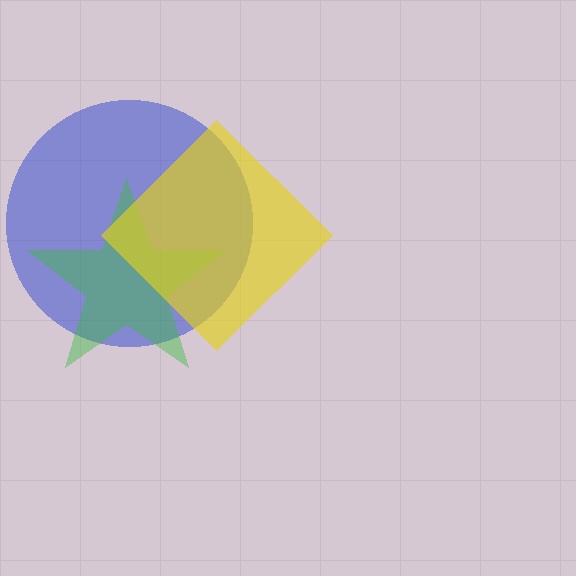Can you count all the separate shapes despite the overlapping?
Yes, there are 3 separate shapes.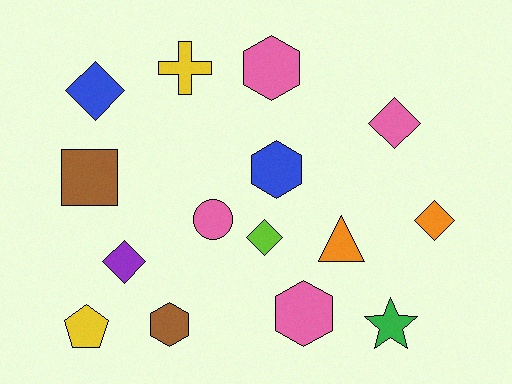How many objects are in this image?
There are 15 objects.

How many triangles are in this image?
There is 1 triangle.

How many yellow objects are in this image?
There are 2 yellow objects.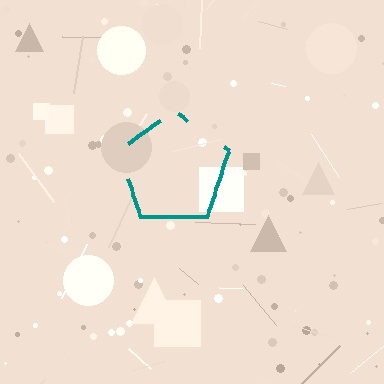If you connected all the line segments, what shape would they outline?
They would outline a pentagon.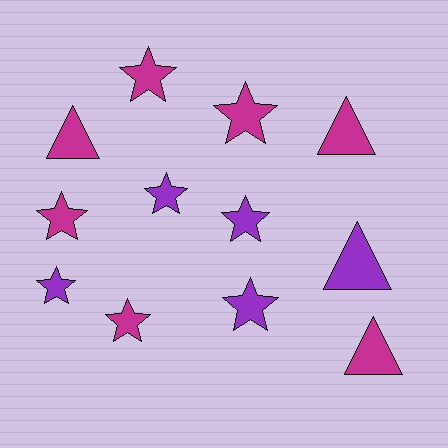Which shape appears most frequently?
Star, with 8 objects.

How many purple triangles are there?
There is 1 purple triangle.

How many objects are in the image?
There are 12 objects.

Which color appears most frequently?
Magenta, with 7 objects.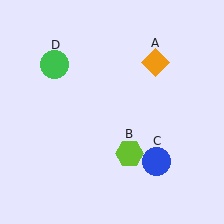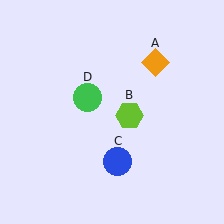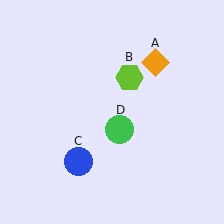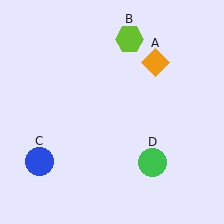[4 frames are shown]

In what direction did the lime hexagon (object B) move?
The lime hexagon (object B) moved up.